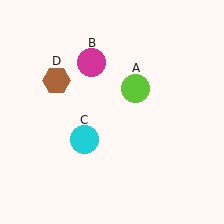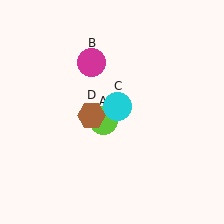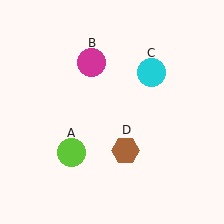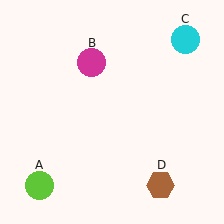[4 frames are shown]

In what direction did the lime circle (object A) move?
The lime circle (object A) moved down and to the left.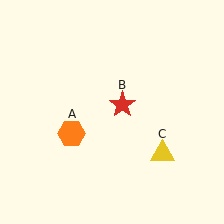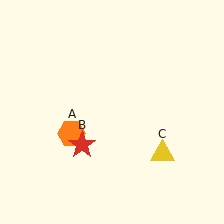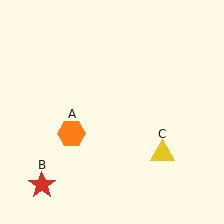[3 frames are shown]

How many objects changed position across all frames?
1 object changed position: red star (object B).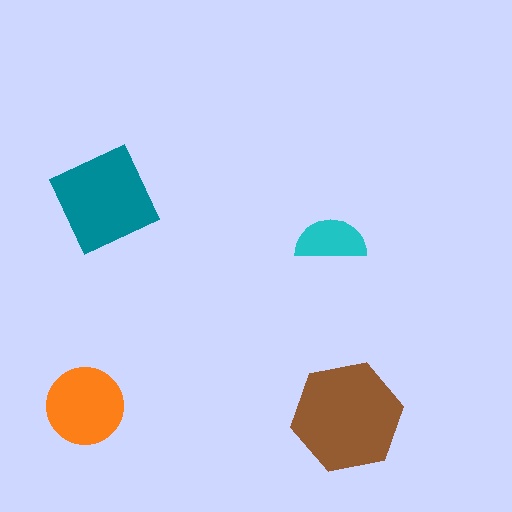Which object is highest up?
The teal diamond is topmost.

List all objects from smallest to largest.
The cyan semicircle, the orange circle, the teal diamond, the brown hexagon.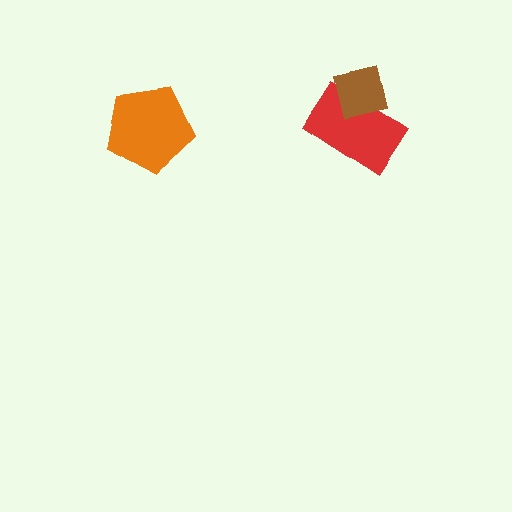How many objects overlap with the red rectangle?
1 object overlaps with the red rectangle.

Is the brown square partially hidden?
No, no other shape covers it.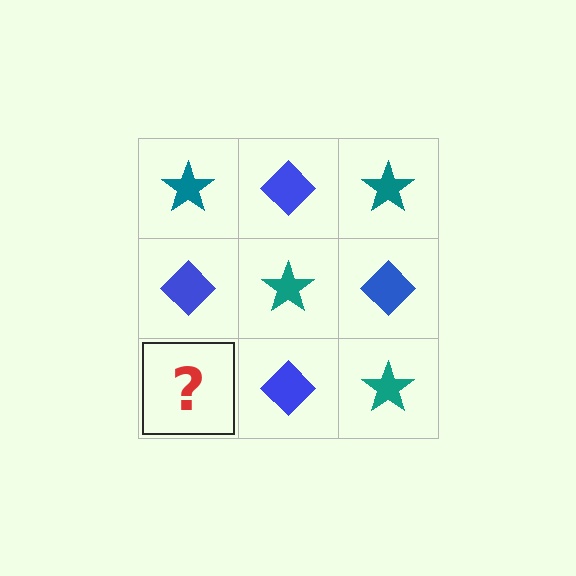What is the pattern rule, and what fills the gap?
The rule is that it alternates teal star and blue diamond in a checkerboard pattern. The gap should be filled with a teal star.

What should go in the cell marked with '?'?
The missing cell should contain a teal star.